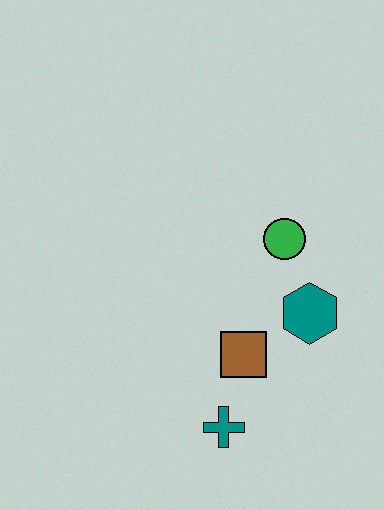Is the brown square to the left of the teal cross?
No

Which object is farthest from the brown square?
The green circle is farthest from the brown square.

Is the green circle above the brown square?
Yes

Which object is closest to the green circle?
The teal hexagon is closest to the green circle.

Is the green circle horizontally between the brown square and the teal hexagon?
Yes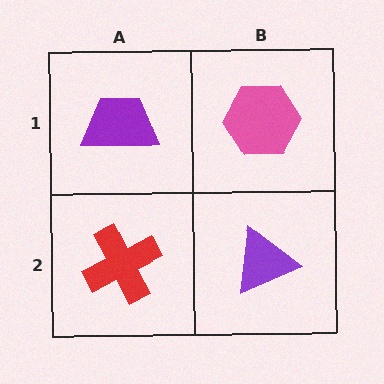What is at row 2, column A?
A red cross.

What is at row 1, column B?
A pink hexagon.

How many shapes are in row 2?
2 shapes.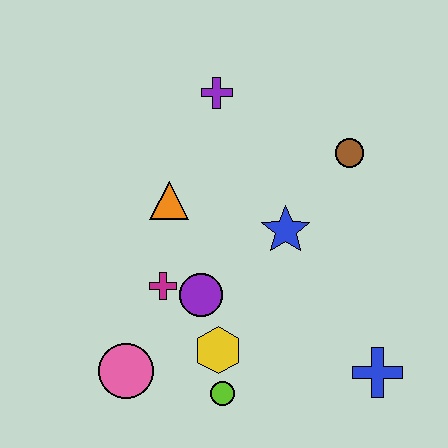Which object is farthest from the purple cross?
The blue cross is farthest from the purple cross.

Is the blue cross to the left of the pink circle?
No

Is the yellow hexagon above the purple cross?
No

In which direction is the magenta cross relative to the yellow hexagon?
The magenta cross is above the yellow hexagon.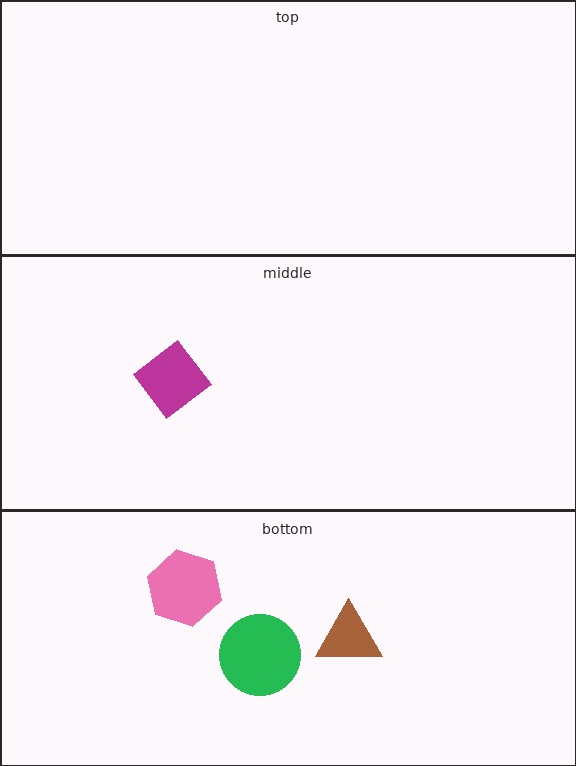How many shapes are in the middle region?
1.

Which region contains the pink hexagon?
The bottom region.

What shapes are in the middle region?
The magenta diamond.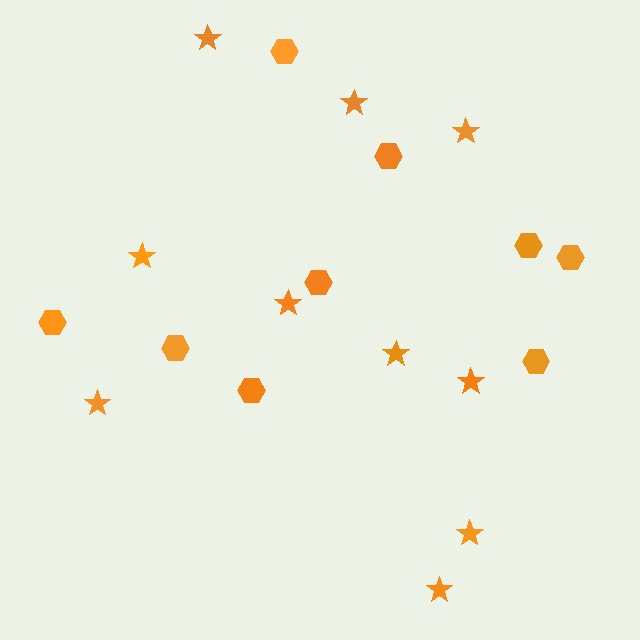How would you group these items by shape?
There are 2 groups: one group of hexagons (9) and one group of stars (10).